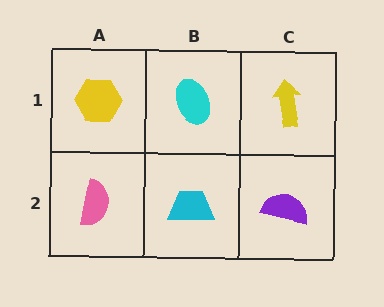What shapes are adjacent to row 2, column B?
A cyan ellipse (row 1, column B), a pink semicircle (row 2, column A), a purple semicircle (row 2, column C).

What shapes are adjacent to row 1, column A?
A pink semicircle (row 2, column A), a cyan ellipse (row 1, column B).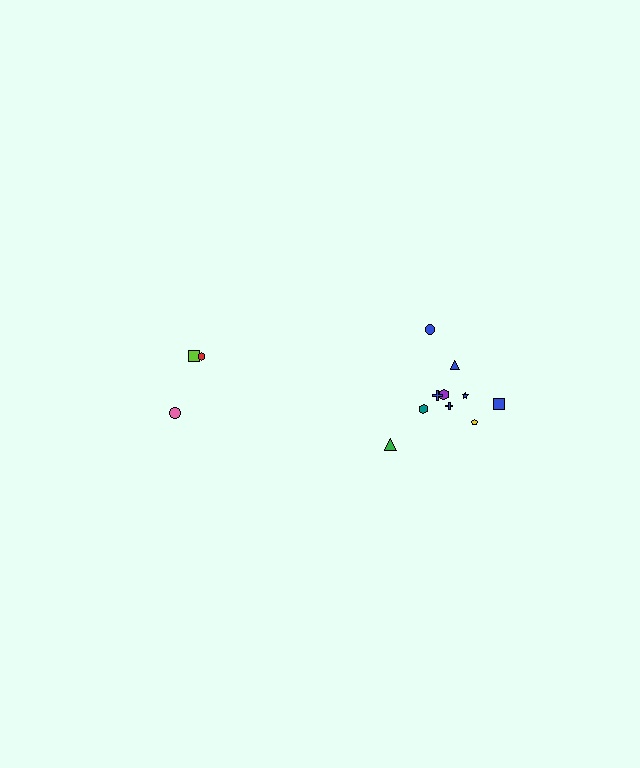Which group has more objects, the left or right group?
The right group.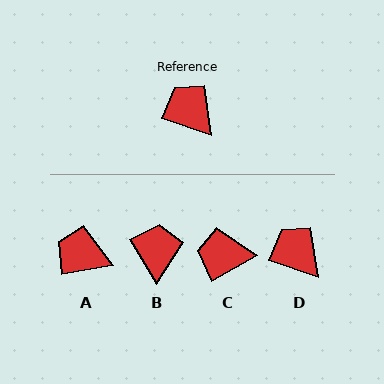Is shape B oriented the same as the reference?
No, it is off by about 42 degrees.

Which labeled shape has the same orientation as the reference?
D.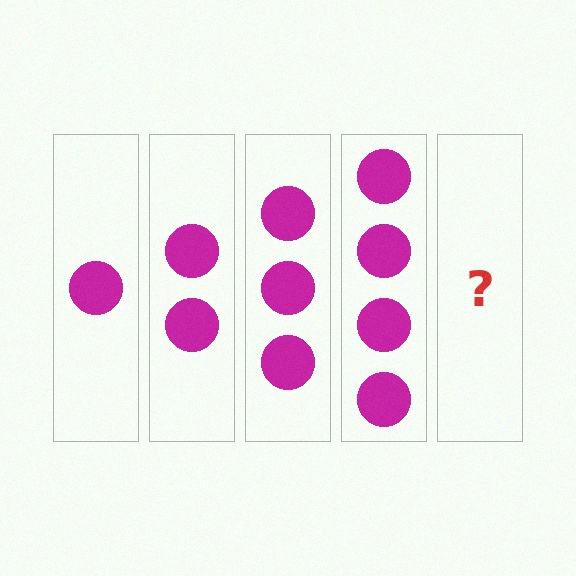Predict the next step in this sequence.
The next step is 5 circles.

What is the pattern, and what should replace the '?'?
The pattern is that each step adds one more circle. The '?' should be 5 circles.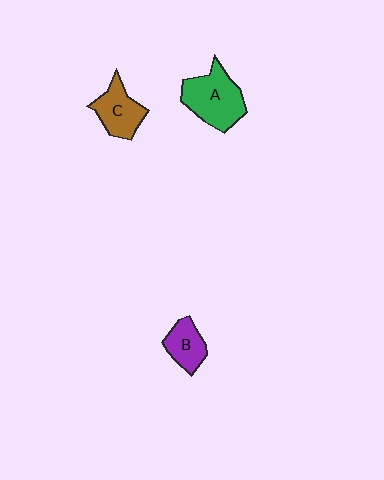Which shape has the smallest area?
Shape B (purple).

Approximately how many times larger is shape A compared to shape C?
Approximately 1.4 times.